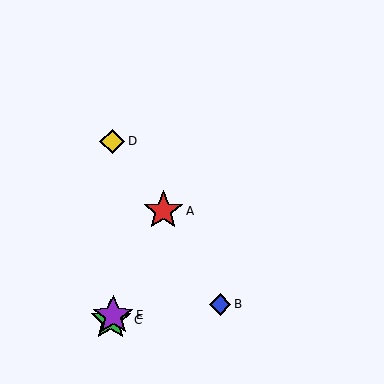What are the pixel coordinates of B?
Object B is at (220, 304).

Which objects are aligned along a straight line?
Objects A, C, E are aligned along a straight line.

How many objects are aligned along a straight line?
3 objects (A, C, E) are aligned along a straight line.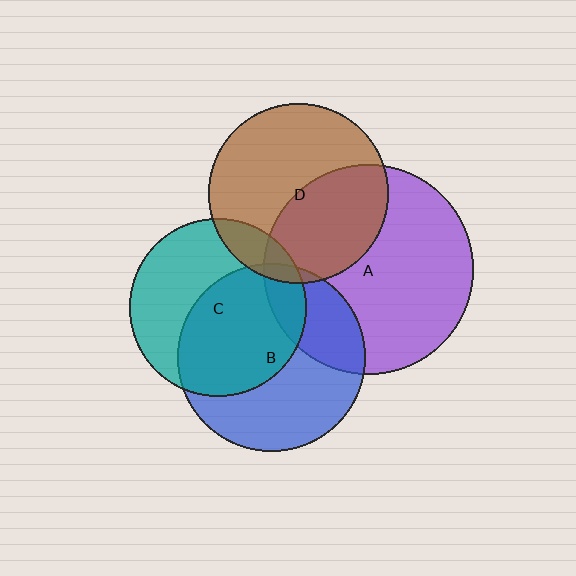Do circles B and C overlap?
Yes.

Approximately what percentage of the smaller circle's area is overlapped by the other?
Approximately 55%.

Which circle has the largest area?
Circle A (purple).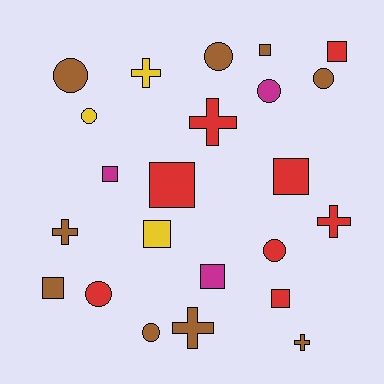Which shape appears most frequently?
Square, with 9 objects.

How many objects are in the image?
There are 23 objects.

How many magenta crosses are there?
There are no magenta crosses.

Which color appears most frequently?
Brown, with 9 objects.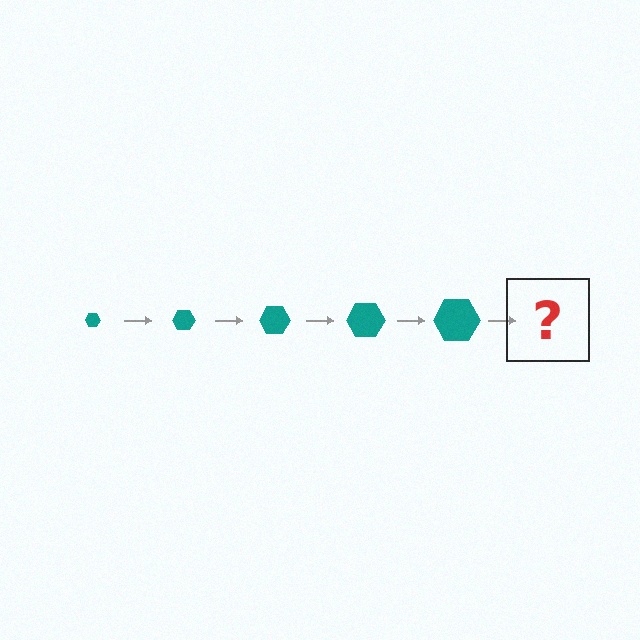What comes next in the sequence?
The next element should be a teal hexagon, larger than the previous one.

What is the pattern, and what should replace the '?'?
The pattern is that the hexagon gets progressively larger each step. The '?' should be a teal hexagon, larger than the previous one.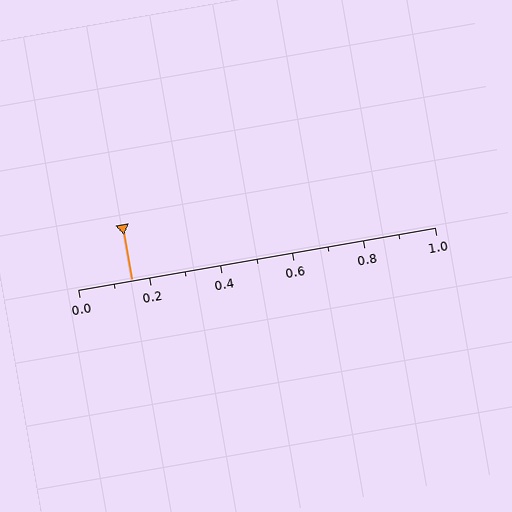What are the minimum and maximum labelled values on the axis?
The axis runs from 0.0 to 1.0.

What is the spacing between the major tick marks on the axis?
The major ticks are spaced 0.2 apart.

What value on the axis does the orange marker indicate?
The marker indicates approximately 0.15.